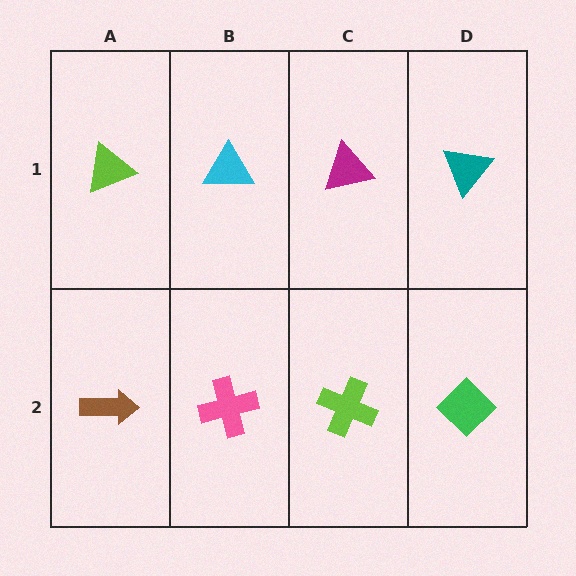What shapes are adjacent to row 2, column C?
A magenta triangle (row 1, column C), a pink cross (row 2, column B), a green diamond (row 2, column D).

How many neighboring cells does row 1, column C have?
3.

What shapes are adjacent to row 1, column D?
A green diamond (row 2, column D), a magenta triangle (row 1, column C).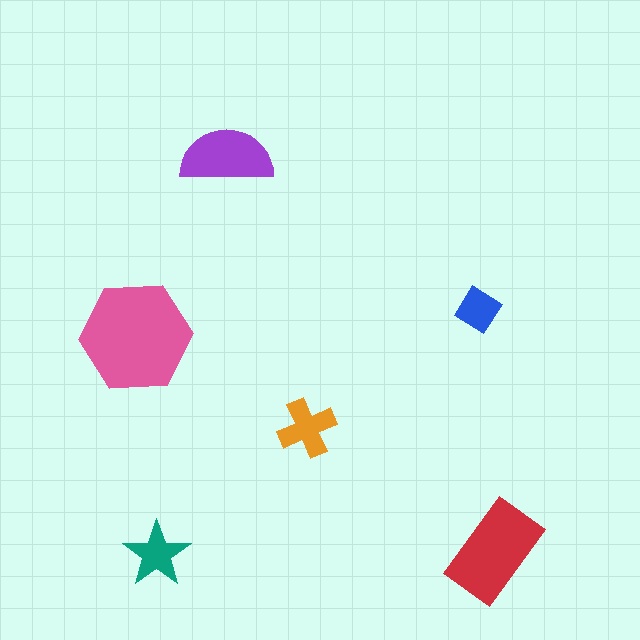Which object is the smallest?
The blue diamond.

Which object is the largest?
The pink hexagon.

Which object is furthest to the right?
The red rectangle is rightmost.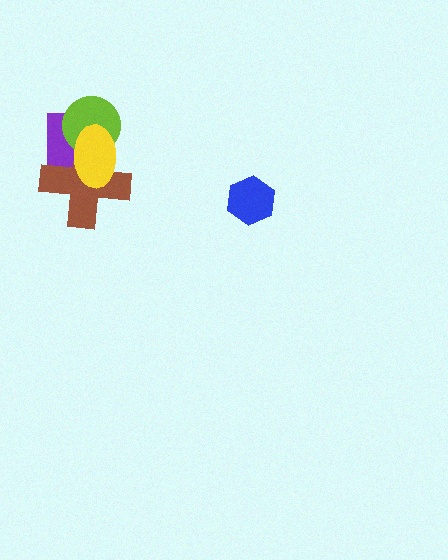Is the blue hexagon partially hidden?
No, no other shape covers it.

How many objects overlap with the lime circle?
3 objects overlap with the lime circle.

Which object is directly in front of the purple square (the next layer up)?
The brown cross is directly in front of the purple square.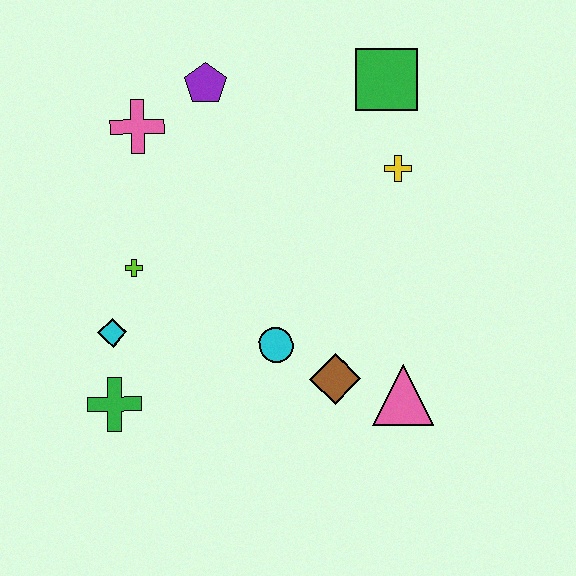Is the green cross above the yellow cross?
No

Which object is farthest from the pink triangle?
The pink cross is farthest from the pink triangle.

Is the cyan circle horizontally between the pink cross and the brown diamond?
Yes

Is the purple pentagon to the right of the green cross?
Yes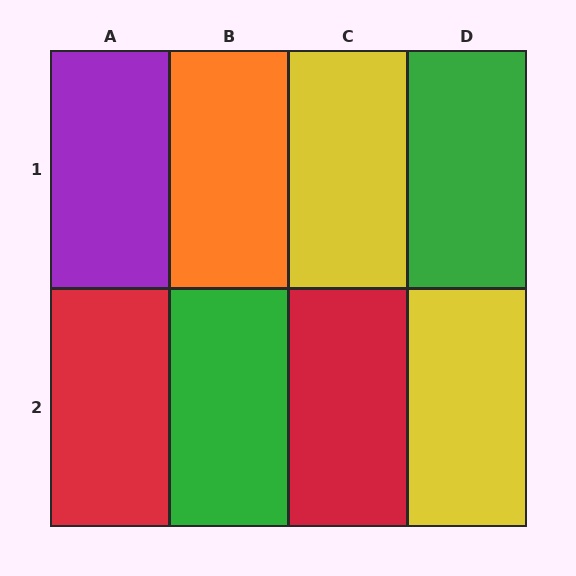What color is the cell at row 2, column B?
Green.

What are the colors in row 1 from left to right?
Purple, orange, yellow, green.